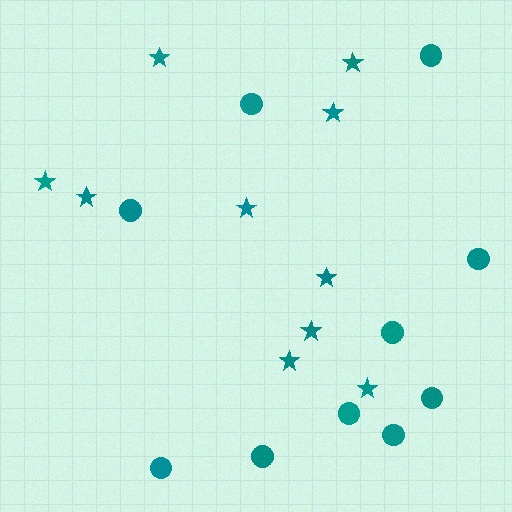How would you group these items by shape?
There are 2 groups: one group of stars (10) and one group of circles (10).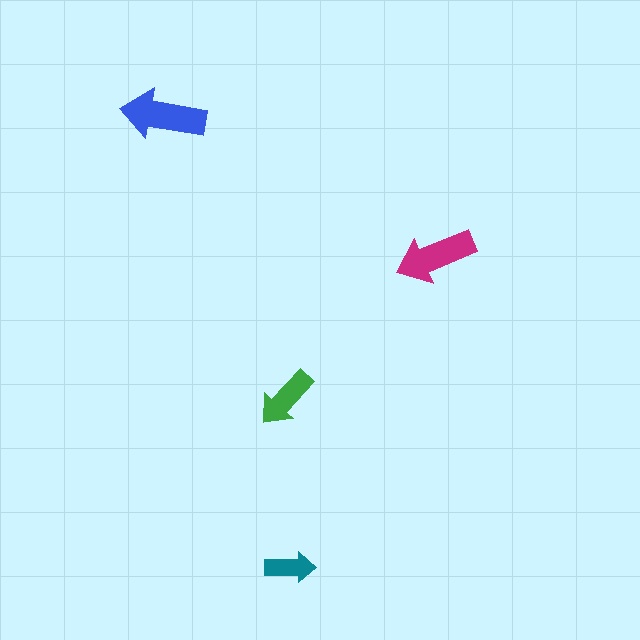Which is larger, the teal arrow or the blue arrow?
The blue one.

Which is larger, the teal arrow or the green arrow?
The green one.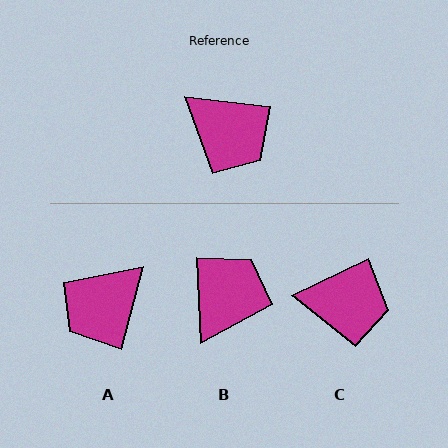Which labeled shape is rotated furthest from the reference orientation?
B, about 99 degrees away.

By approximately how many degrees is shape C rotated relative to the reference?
Approximately 31 degrees counter-clockwise.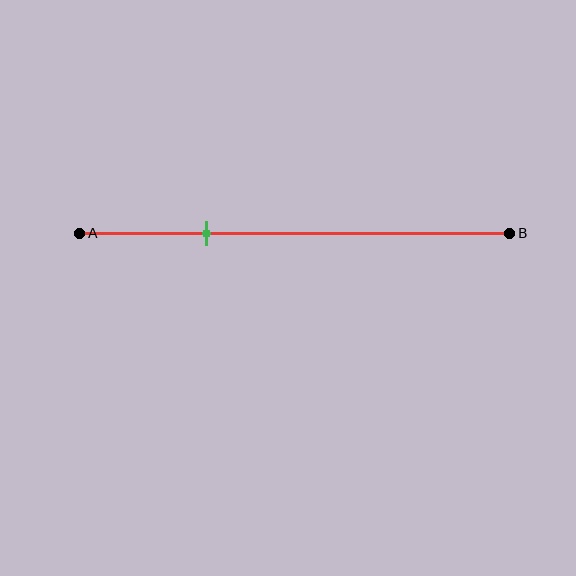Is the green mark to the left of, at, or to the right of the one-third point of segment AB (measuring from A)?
The green mark is to the left of the one-third point of segment AB.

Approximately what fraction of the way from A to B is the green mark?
The green mark is approximately 30% of the way from A to B.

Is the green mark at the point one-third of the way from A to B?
No, the mark is at about 30% from A, not at the 33% one-third point.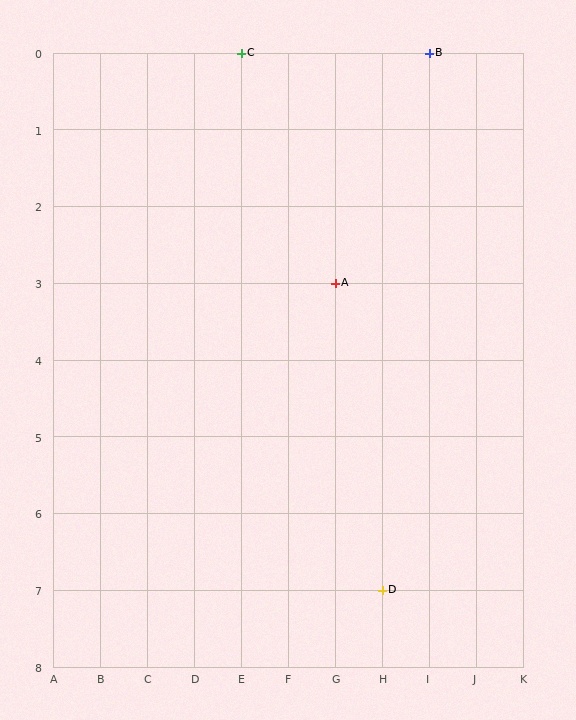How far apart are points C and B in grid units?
Points C and B are 4 columns apart.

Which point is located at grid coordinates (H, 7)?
Point D is at (H, 7).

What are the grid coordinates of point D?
Point D is at grid coordinates (H, 7).